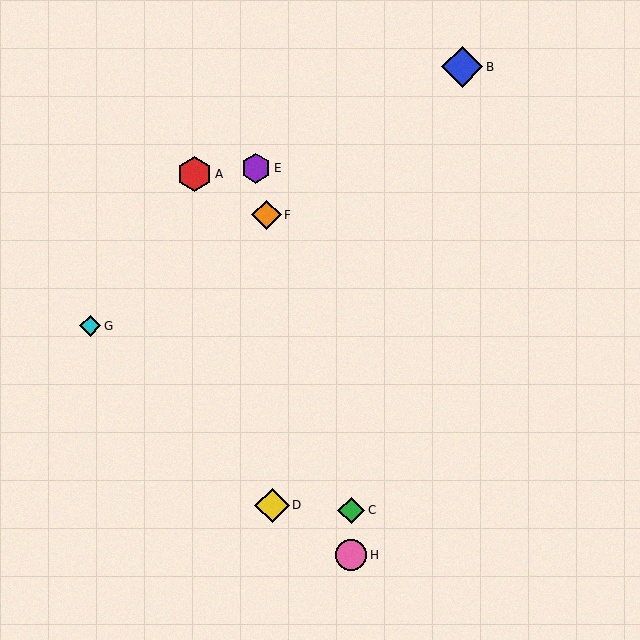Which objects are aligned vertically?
Objects C, H are aligned vertically.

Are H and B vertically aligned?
No, H is at x≈351 and B is at x≈462.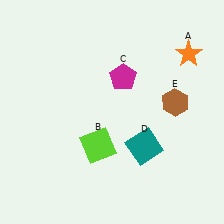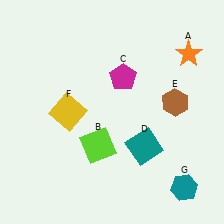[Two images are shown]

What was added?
A yellow square (F), a teal hexagon (G) were added in Image 2.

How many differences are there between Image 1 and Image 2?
There are 2 differences between the two images.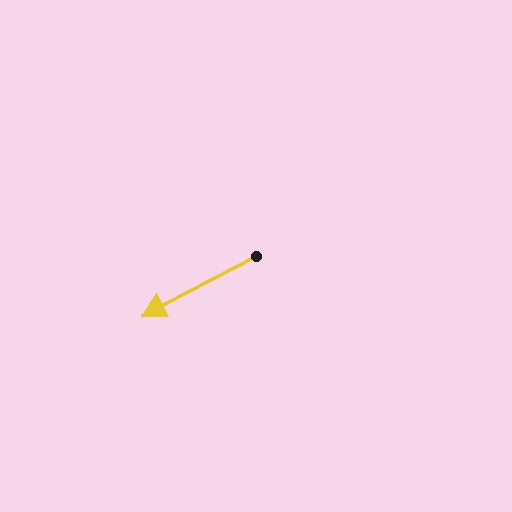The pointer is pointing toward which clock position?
Roughly 8 o'clock.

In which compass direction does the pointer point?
Southwest.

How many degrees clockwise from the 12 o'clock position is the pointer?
Approximately 242 degrees.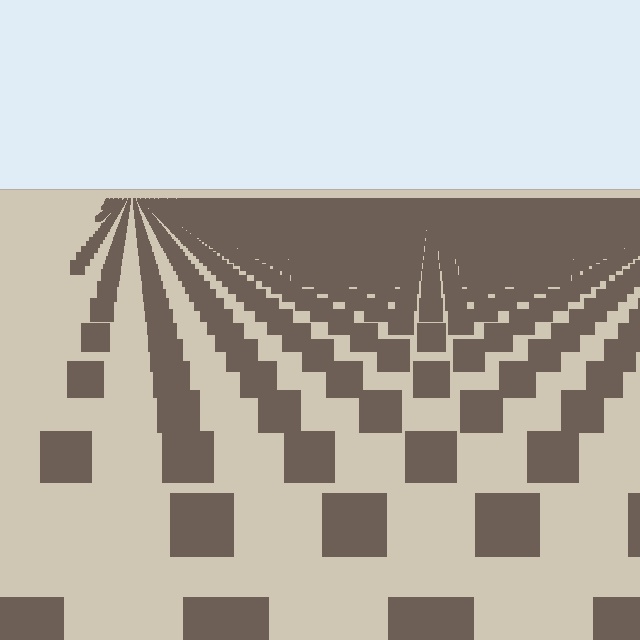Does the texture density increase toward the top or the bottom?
Density increases toward the top.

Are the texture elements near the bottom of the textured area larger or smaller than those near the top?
Larger. Near the bottom, elements are closer to the viewer and appear at a bigger on-screen size.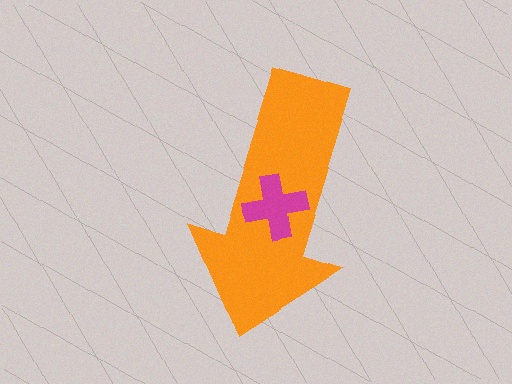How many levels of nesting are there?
2.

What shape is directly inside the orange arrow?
The magenta cross.